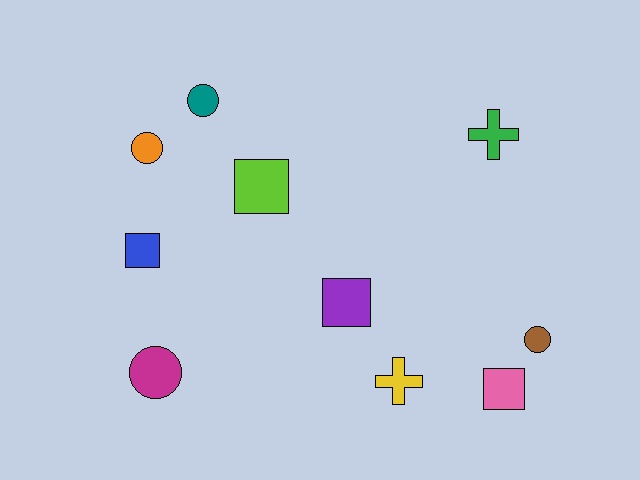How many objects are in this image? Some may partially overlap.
There are 10 objects.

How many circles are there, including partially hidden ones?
There are 4 circles.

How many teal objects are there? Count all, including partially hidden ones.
There is 1 teal object.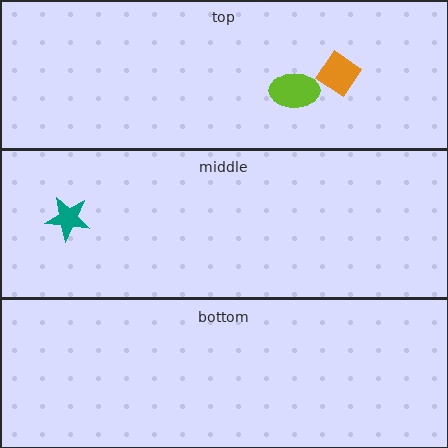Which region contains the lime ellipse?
The top region.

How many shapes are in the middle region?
1.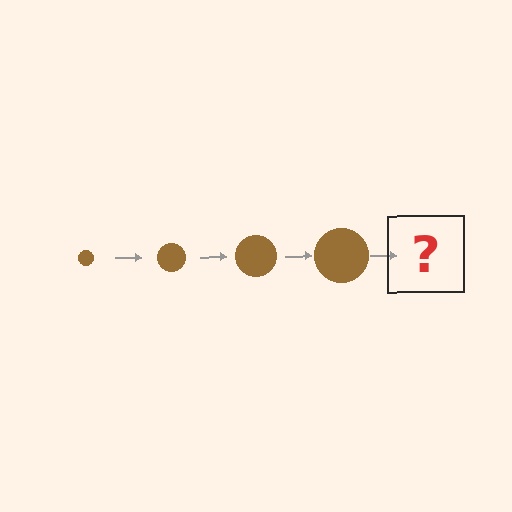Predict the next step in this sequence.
The next step is a brown circle, larger than the previous one.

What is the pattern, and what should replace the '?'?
The pattern is that the circle gets progressively larger each step. The '?' should be a brown circle, larger than the previous one.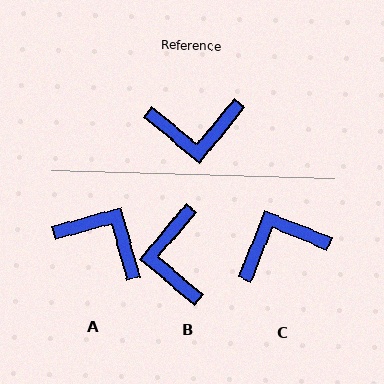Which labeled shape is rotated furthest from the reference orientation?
C, about 162 degrees away.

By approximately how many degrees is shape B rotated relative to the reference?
Approximately 91 degrees clockwise.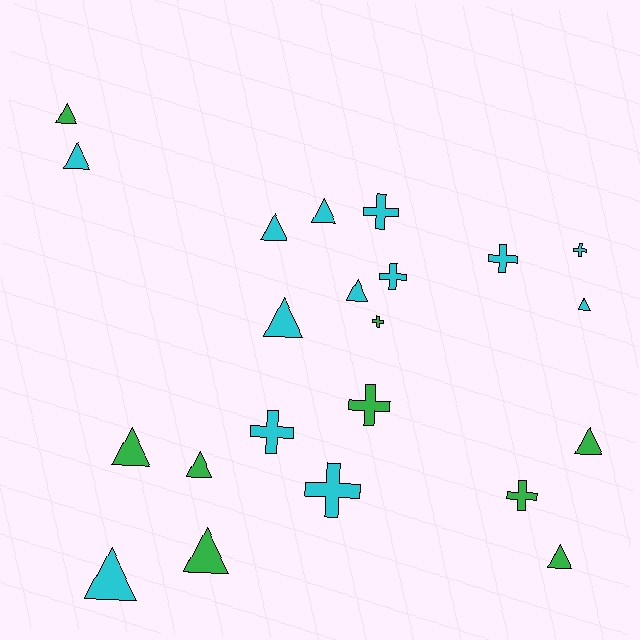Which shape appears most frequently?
Triangle, with 13 objects.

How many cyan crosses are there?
There are 6 cyan crosses.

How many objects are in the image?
There are 22 objects.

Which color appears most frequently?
Cyan, with 13 objects.